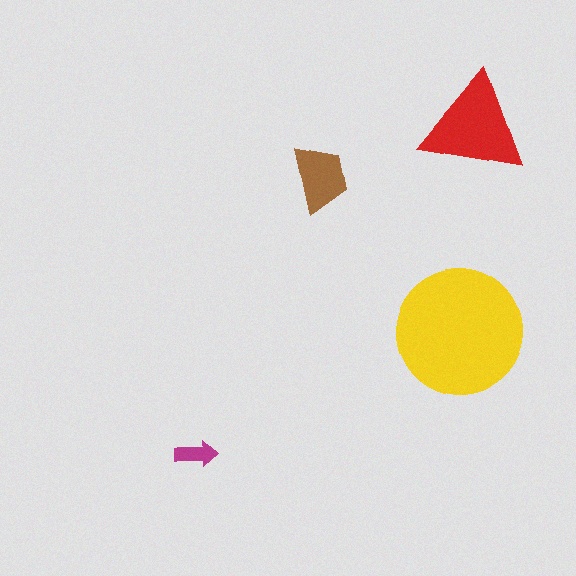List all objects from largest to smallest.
The yellow circle, the red triangle, the brown trapezoid, the magenta arrow.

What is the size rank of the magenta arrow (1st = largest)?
4th.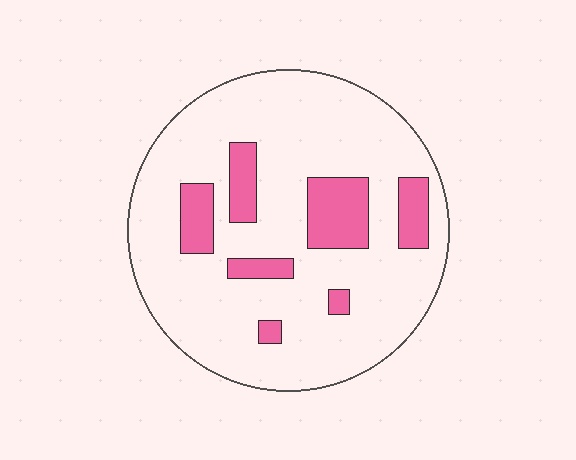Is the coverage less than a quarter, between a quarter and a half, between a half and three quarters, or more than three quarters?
Less than a quarter.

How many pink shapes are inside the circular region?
7.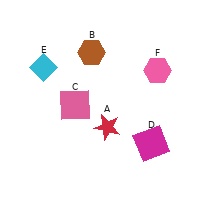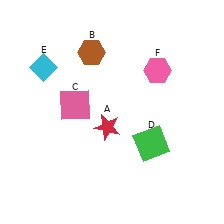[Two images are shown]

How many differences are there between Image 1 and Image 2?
There is 1 difference between the two images.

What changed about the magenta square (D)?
In Image 1, D is magenta. In Image 2, it changed to green.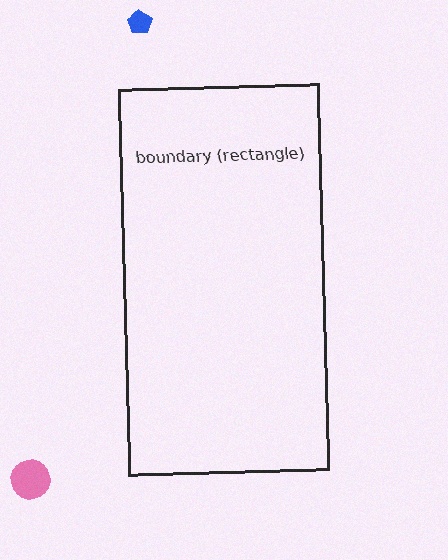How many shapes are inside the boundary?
0 inside, 2 outside.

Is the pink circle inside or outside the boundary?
Outside.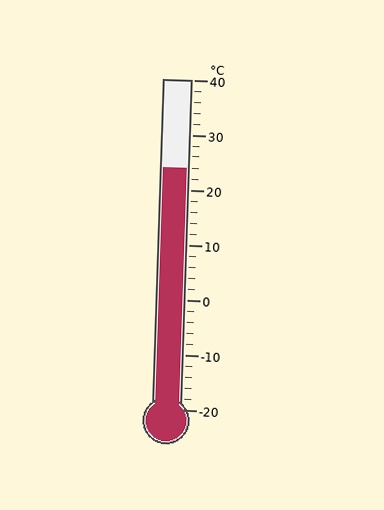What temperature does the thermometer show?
The thermometer shows approximately 24°C.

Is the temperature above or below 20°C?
The temperature is above 20°C.